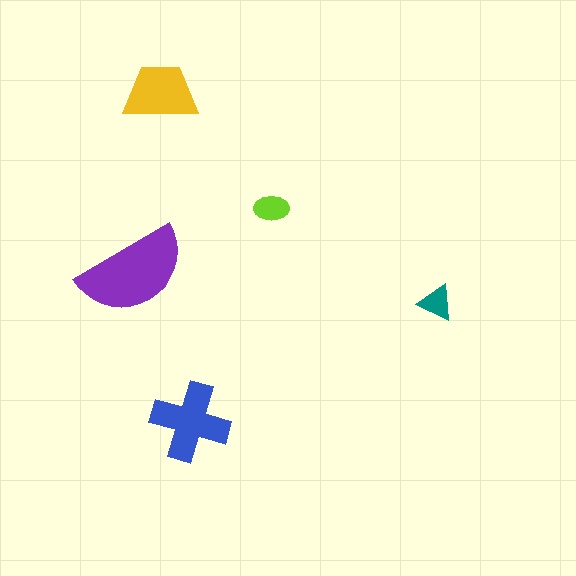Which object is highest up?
The yellow trapezoid is topmost.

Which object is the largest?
The purple semicircle.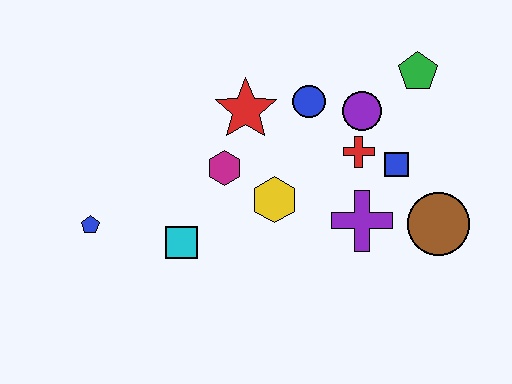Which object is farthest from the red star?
The brown circle is farthest from the red star.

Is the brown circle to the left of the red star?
No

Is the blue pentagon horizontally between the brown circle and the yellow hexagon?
No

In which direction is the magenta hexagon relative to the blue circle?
The magenta hexagon is to the left of the blue circle.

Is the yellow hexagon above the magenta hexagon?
No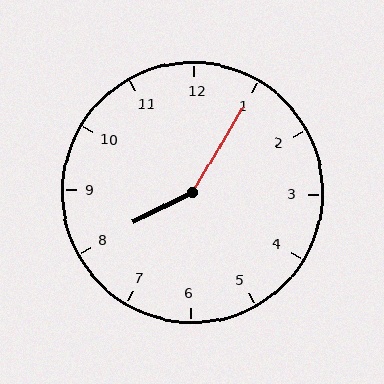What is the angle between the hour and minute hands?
Approximately 148 degrees.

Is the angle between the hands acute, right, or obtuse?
It is obtuse.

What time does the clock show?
8:05.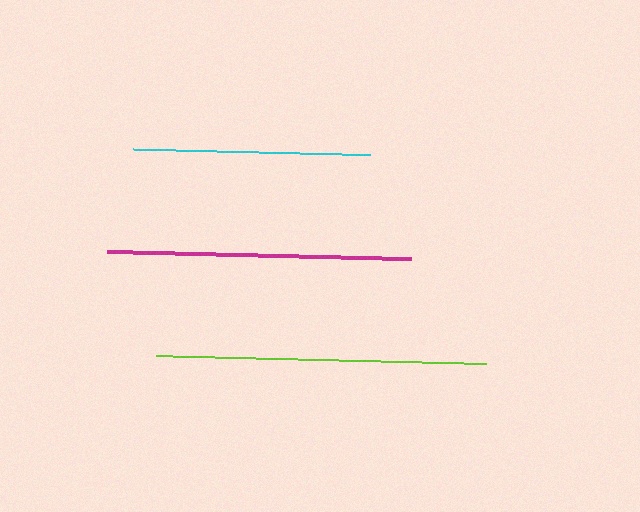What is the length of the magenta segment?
The magenta segment is approximately 304 pixels long.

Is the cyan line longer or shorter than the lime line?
The lime line is longer than the cyan line.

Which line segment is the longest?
The lime line is the longest at approximately 331 pixels.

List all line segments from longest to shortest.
From longest to shortest: lime, magenta, cyan.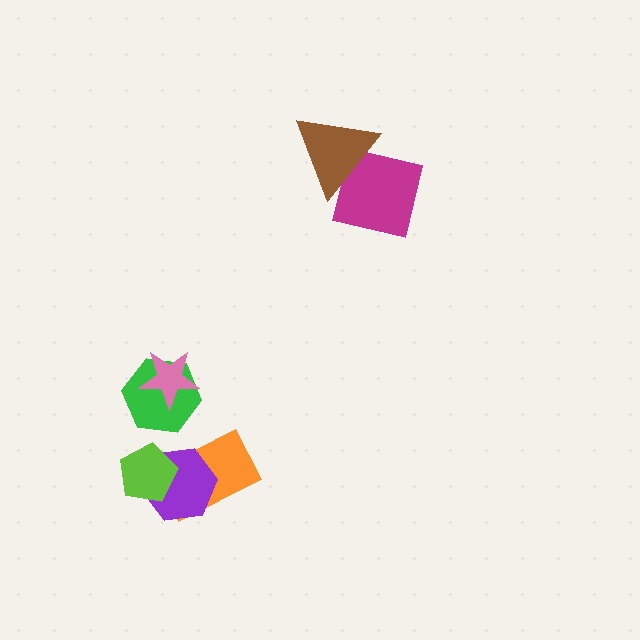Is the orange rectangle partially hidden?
Yes, it is partially covered by another shape.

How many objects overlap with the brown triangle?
1 object overlaps with the brown triangle.